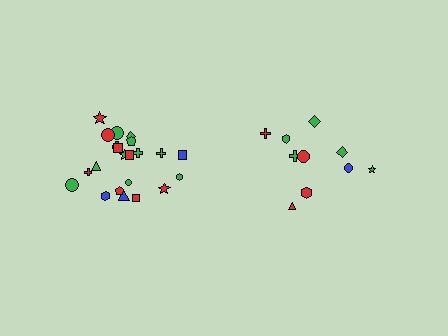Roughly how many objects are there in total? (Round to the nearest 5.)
Roughly 30 objects in total.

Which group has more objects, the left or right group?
The left group.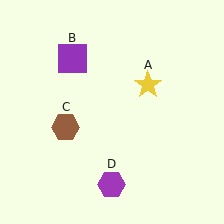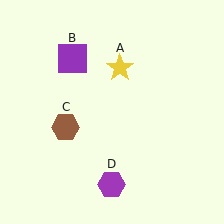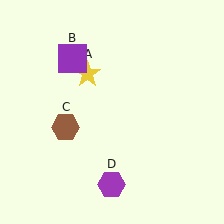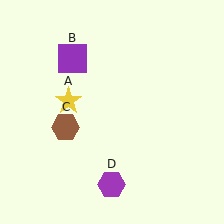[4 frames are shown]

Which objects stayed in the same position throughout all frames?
Purple square (object B) and brown hexagon (object C) and purple hexagon (object D) remained stationary.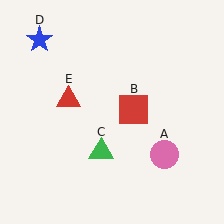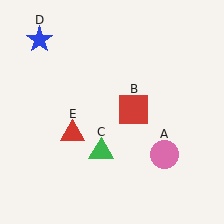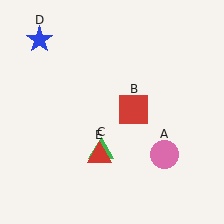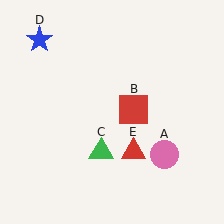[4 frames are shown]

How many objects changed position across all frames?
1 object changed position: red triangle (object E).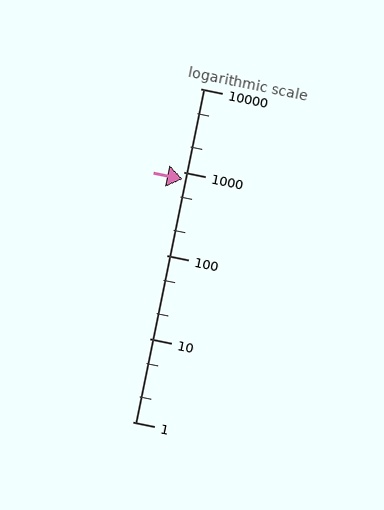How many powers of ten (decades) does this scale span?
The scale spans 4 decades, from 1 to 10000.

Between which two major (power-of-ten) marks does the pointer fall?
The pointer is between 100 and 1000.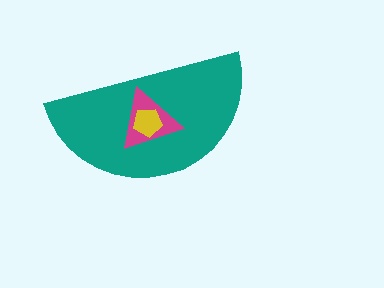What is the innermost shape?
The yellow pentagon.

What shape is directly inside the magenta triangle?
The yellow pentagon.